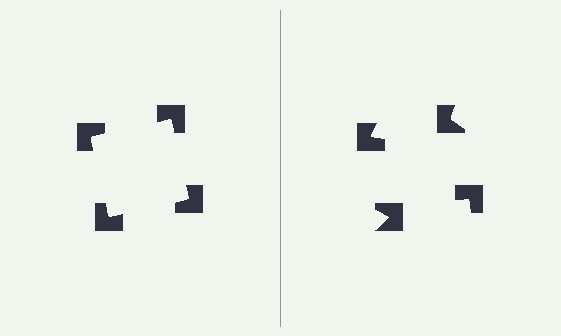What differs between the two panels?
The notched squares are positioned identically on both sides; only the wedge orientations differ. On the left they align to a square; on the right they are misaligned.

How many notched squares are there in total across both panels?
8 — 4 on each side.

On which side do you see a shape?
An illusory square appears on the left side. On the right side the wedge cuts are rotated, so no coherent shape forms.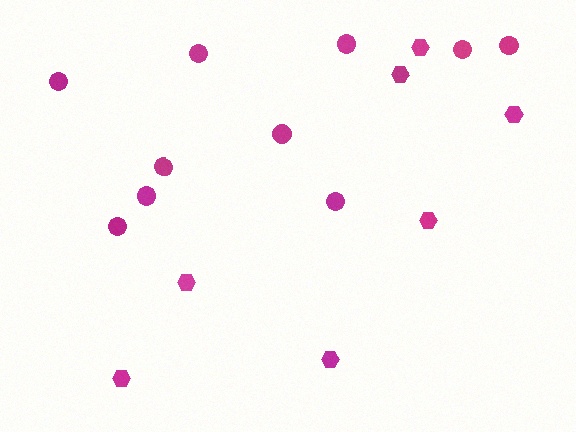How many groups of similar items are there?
There are 2 groups: one group of hexagons (7) and one group of circles (10).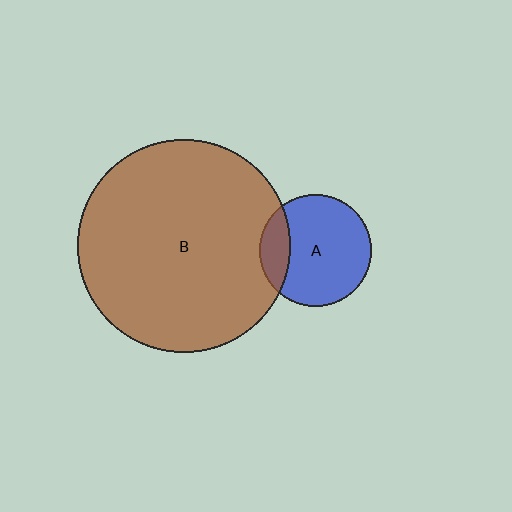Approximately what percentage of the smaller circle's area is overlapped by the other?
Approximately 20%.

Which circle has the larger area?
Circle B (brown).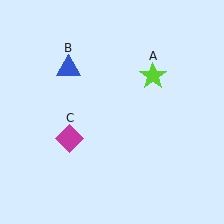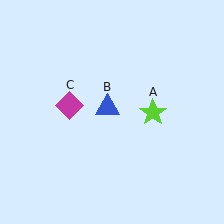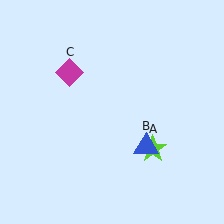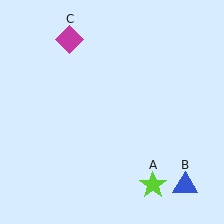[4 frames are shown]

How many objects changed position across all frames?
3 objects changed position: lime star (object A), blue triangle (object B), magenta diamond (object C).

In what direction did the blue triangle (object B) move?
The blue triangle (object B) moved down and to the right.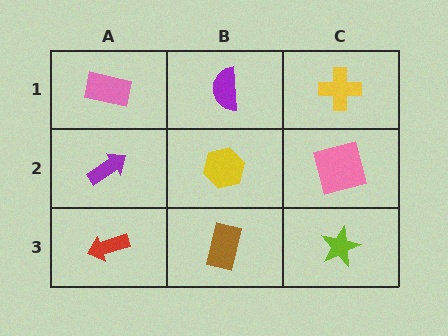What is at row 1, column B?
A purple semicircle.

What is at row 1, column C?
A yellow cross.